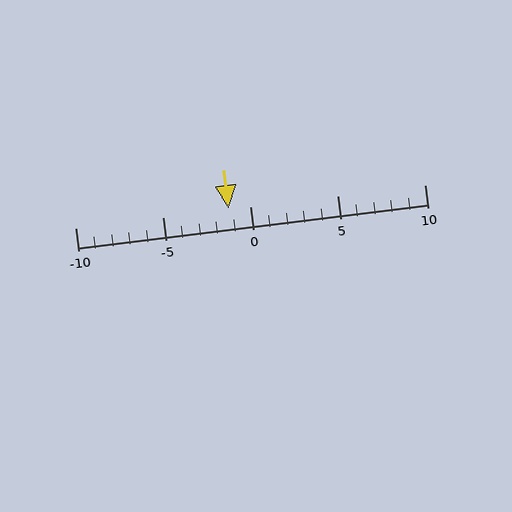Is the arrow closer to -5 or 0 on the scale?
The arrow is closer to 0.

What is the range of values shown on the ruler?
The ruler shows values from -10 to 10.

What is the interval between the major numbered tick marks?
The major tick marks are spaced 5 units apart.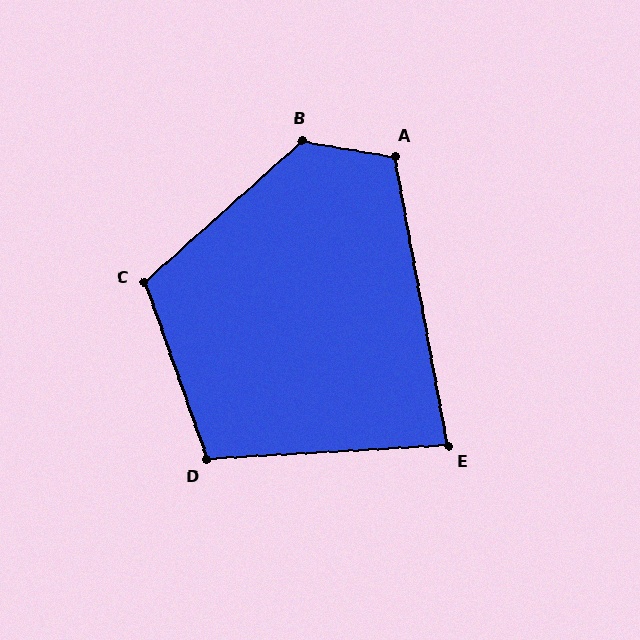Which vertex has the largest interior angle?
B, at approximately 129 degrees.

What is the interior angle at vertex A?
Approximately 110 degrees (obtuse).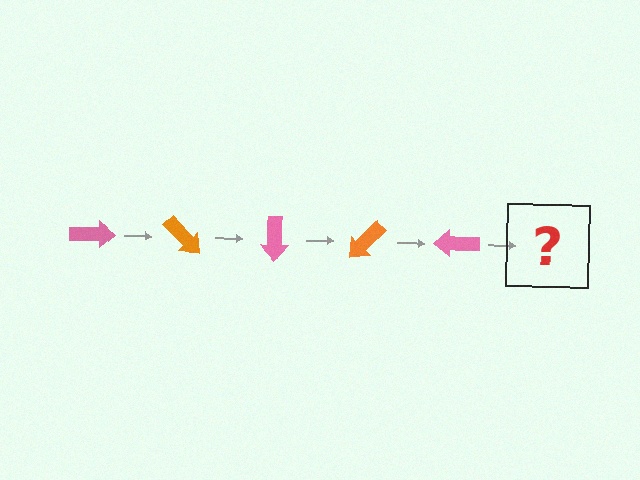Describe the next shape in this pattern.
It should be an orange arrow, rotated 225 degrees from the start.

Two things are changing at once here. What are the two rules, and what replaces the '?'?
The two rules are that it rotates 45 degrees each step and the color cycles through pink and orange. The '?' should be an orange arrow, rotated 225 degrees from the start.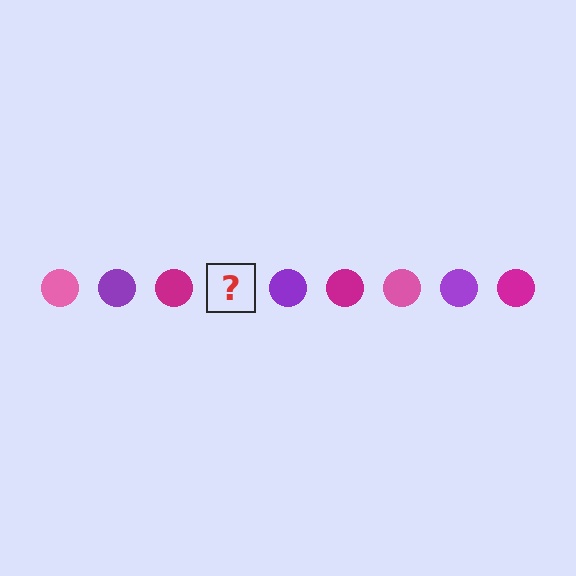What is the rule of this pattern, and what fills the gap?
The rule is that the pattern cycles through pink, purple, magenta circles. The gap should be filled with a pink circle.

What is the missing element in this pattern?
The missing element is a pink circle.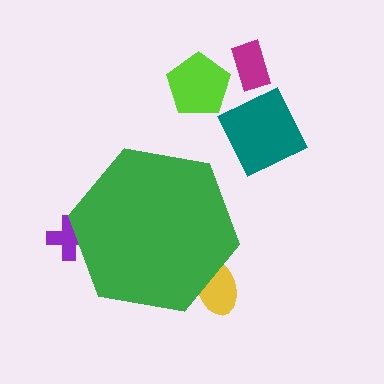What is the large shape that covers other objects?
A green hexagon.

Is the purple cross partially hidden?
Yes, the purple cross is partially hidden behind the green hexagon.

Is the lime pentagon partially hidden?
No, the lime pentagon is fully visible.